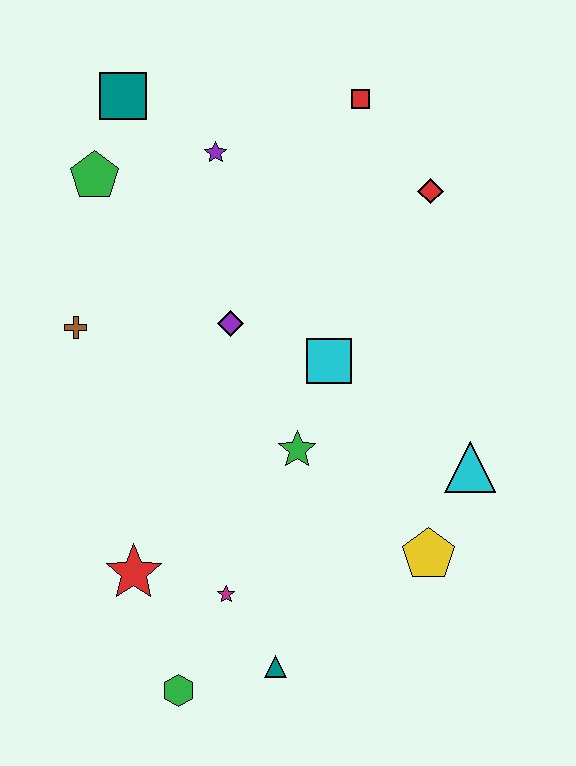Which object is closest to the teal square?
The green pentagon is closest to the teal square.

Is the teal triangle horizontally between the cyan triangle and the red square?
No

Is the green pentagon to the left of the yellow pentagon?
Yes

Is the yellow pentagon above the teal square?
No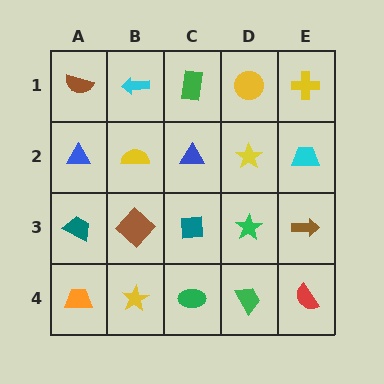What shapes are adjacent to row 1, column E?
A cyan trapezoid (row 2, column E), a yellow circle (row 1, column D).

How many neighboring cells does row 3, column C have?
4.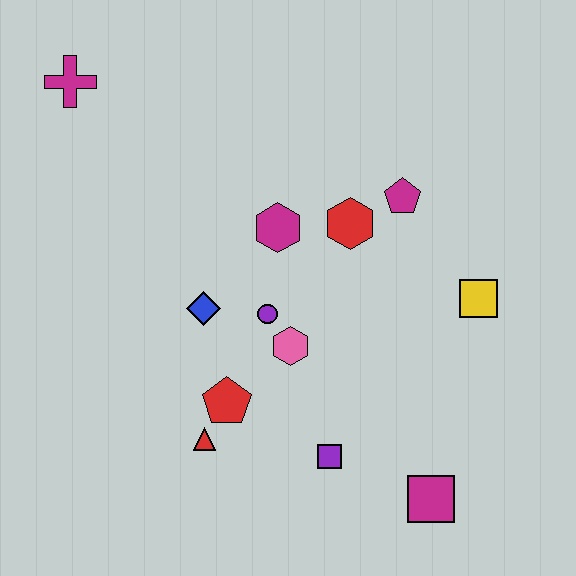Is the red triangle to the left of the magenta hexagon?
Yes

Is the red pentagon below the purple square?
No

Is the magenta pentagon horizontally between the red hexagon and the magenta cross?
No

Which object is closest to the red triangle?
The red pentagon is closest to the red triangle.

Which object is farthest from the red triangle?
The magenta cross is farthest from the red triangle.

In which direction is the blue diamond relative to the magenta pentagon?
The blue diamond is to the left of the magenta pentagon.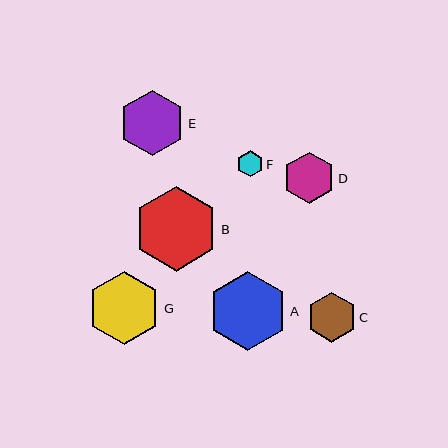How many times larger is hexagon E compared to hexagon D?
Hexagon E is approximately 1.3 times the size of hexagon D.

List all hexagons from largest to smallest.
From largest to smallest: B, A, G, E, D, C, F.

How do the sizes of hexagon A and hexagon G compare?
Hexagon A and hexagon G are approximately the same size.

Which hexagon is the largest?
Hexagon B is the largest with a size of approximately 84 pixels.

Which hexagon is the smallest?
Hexagon F is the smallest with a size of approximately 26 pixels.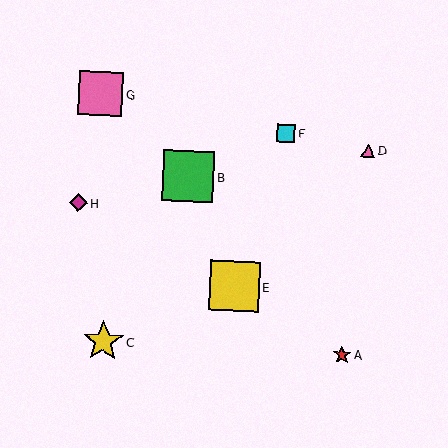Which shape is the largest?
The green square (labeled B) is the largest.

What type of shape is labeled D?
Shape D is a pink triangle.